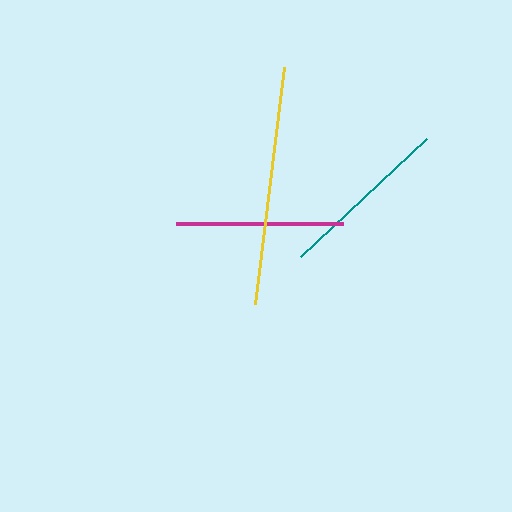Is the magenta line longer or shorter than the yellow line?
The yellow line is longer than the magenta line.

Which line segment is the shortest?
The magenta line is the shortest at approximately 167 pixels.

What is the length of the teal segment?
The teal segment is approximately 173 pixels long.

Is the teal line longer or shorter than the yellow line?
The yellow line is longer than the teal line.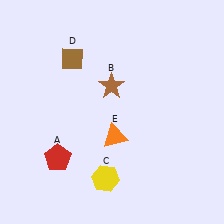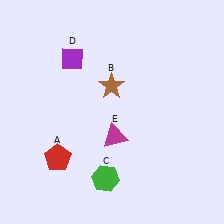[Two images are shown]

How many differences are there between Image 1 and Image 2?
There are 3 differences between the two images.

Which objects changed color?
C changed from yellow to green. D changed from brown to purple. E changed from orange to magenta.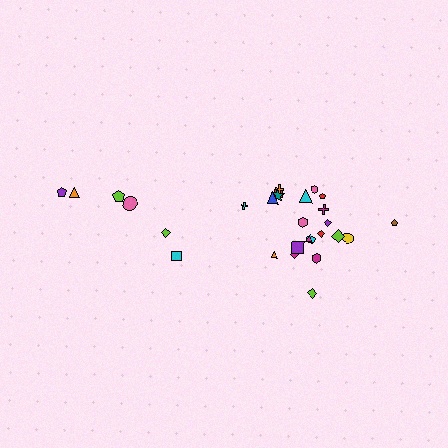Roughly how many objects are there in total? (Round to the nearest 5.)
Roughly 30 objects in total.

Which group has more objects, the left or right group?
The right group.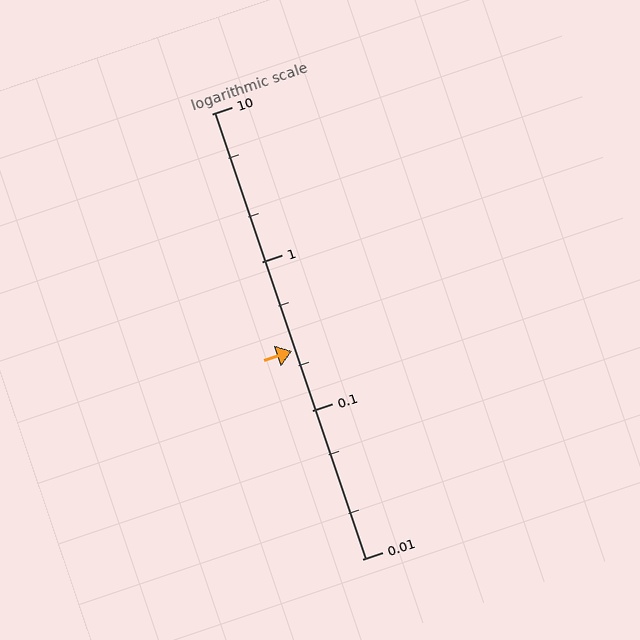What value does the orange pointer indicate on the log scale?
The pointer indicates approximately 0.25.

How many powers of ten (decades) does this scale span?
The scale spans 3 decades, from 0.01 to 10.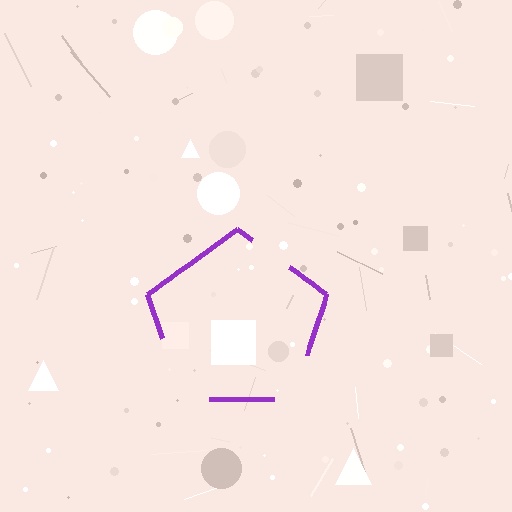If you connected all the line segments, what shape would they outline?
They would outline a pentagon.